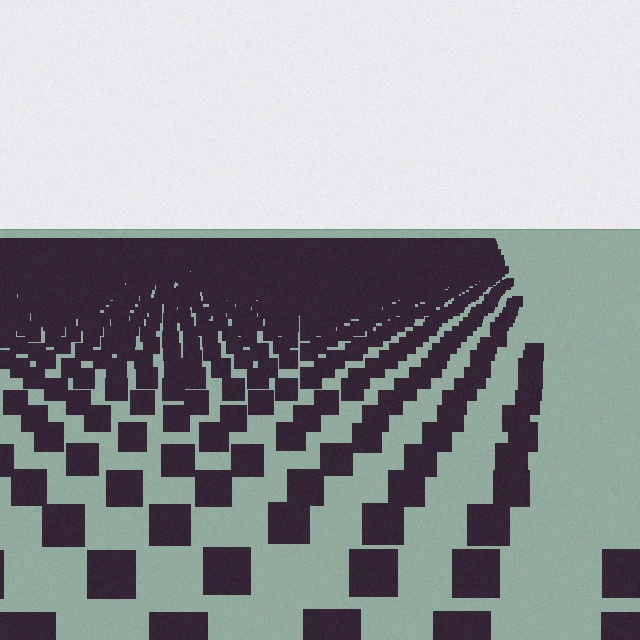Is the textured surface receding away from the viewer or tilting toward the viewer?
The surface is receding away from the viewer. Texture elements get smaller and denser toward the top.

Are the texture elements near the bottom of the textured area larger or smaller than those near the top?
Larger. Near the bottom, elements are closer to the viewer and appear at a bigger on-screen size.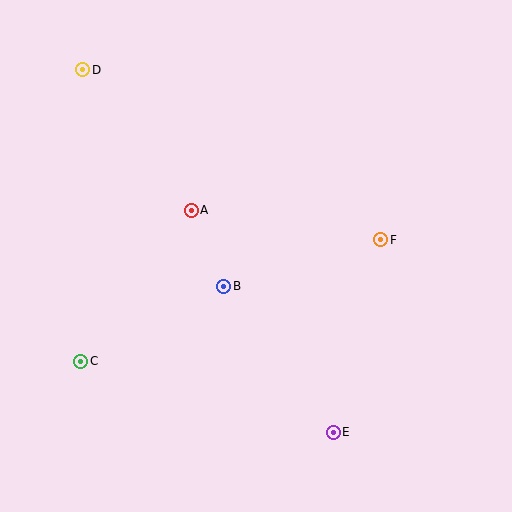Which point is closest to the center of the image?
Point B at (224, 286) is closest to the center.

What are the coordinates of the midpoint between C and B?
The midpoint between C and B is at (152, 324).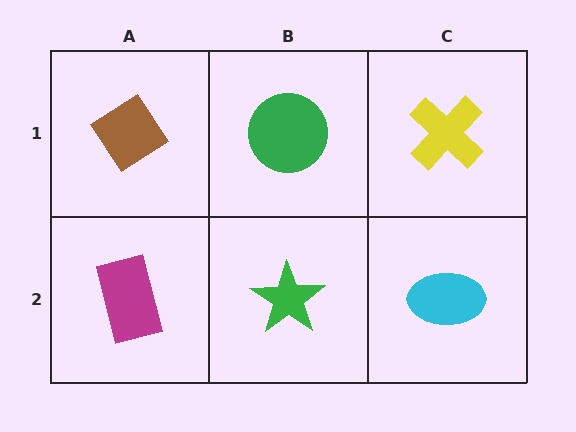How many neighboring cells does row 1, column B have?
3.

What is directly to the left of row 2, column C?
A green star.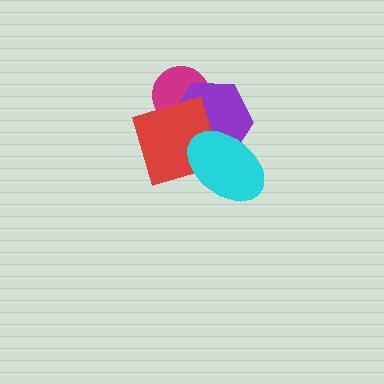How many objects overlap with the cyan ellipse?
2 objects overlap with the cyan ellipse.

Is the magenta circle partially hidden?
Yes, it is partially covered by another shape.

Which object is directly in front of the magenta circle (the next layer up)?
The purple hexagon is directly in front of the magenta circle.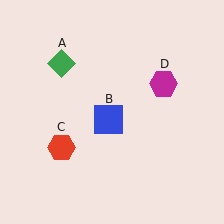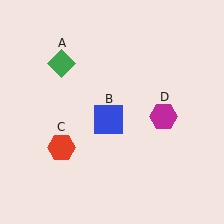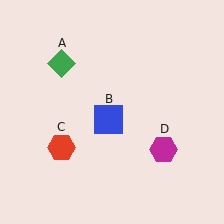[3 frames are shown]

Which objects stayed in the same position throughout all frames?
Green diamond (object A) and blue square (object B) and red hexagon (object C) remained stationary.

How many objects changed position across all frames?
1 object changed position: magenta hexagon (object D).